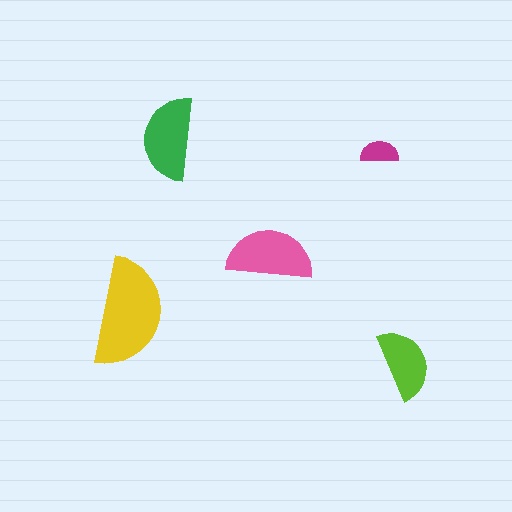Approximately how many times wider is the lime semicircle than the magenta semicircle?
About 2 times wider.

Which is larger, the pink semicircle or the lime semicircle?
The pink one.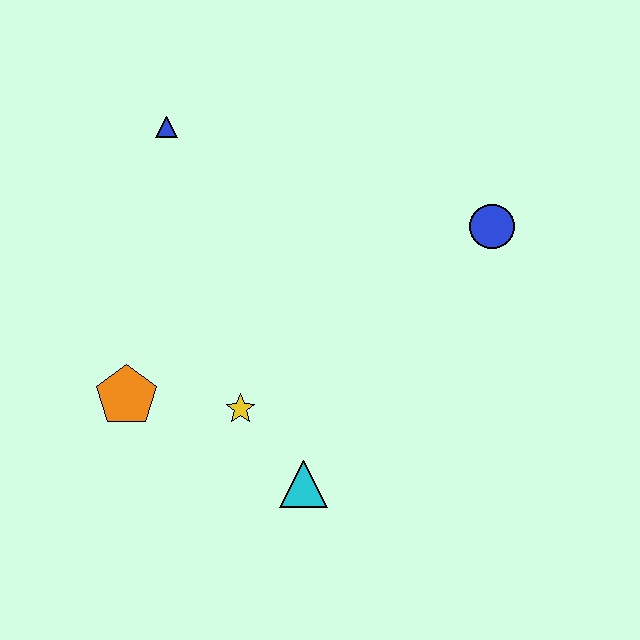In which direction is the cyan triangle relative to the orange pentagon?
The cyan triangle is to the right of the orange pentagon.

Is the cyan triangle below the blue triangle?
Yes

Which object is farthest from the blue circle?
The orange pentagon is farthest from the blue circle.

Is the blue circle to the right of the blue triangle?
Yes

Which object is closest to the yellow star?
The cyan triangle is closest to the yellow star.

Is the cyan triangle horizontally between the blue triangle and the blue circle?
Yes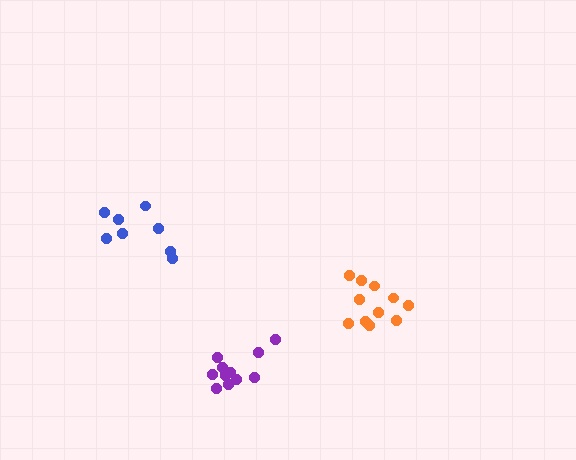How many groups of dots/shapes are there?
There are 3 groups.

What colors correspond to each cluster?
The clusters are colored: orange, blue, purple.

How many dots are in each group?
Group 1: 11 dots, Group 2: 8 dots, Group 3: 11 dots (30 total).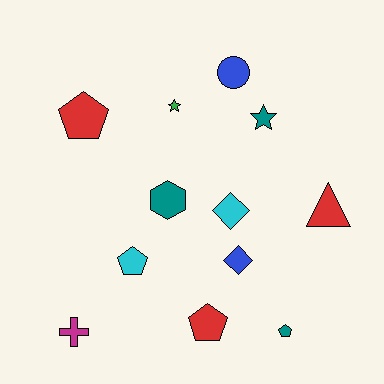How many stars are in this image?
There are 2 stars.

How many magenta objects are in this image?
There is 1 magenta object.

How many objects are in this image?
There are 12 objects.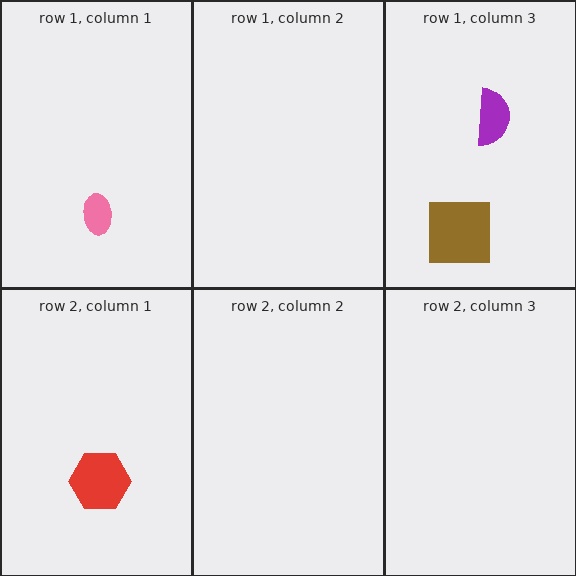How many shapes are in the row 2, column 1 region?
1.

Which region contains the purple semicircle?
The row 1, column 3 region.